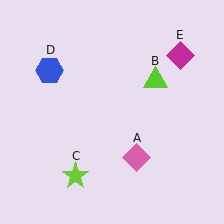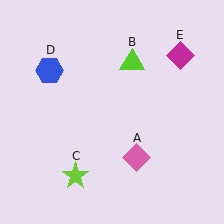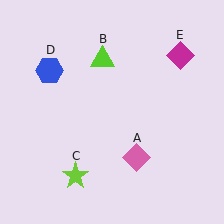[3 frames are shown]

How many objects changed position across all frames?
1 object changed position: lime triangle (object B).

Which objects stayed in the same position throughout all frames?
Pink diamond (object A) and lime star (object C) and blue hexagon (object D) and magenta diamond (object E) remained stationary.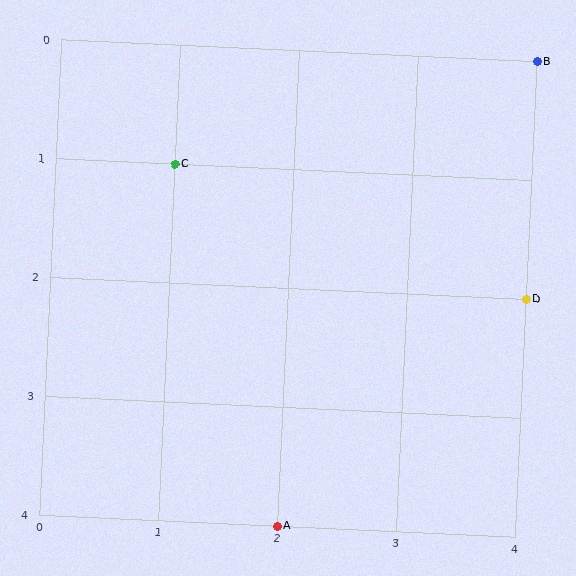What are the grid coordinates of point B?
Point B is at grid coordinates (4, 0).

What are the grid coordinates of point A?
Point A is at grid coordinates (2, 4).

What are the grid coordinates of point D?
Point D is at grid coordinates (4, 2).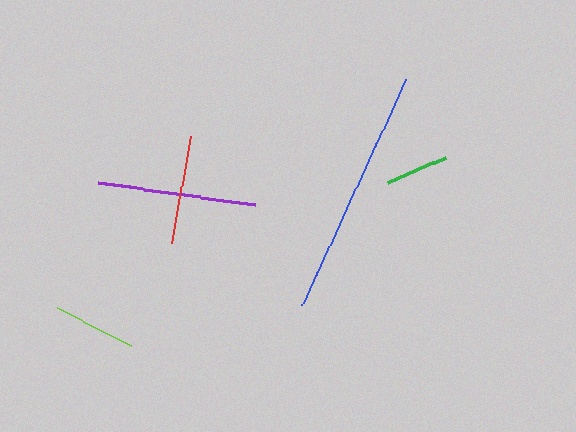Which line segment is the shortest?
The green line is the shortest at approximately 64 pixels.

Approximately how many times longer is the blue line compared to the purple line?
The blue line is approximately 1.6 times the length of the purple line.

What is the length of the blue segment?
The blue segment is approximately 249 pixels long.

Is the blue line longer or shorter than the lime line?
The blue line is longer than the lime line.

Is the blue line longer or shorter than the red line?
The blue line is longer than the red line.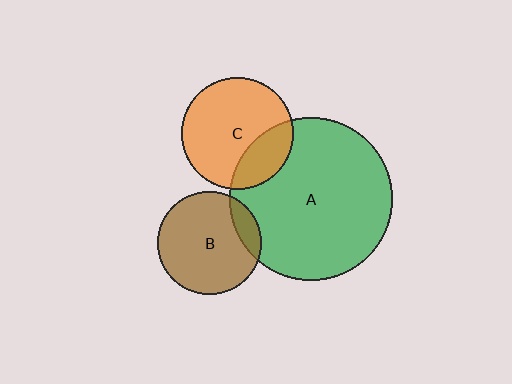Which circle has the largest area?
Circle A (green).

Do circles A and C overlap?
Yes.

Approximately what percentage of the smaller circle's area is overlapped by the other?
Approximately 25%.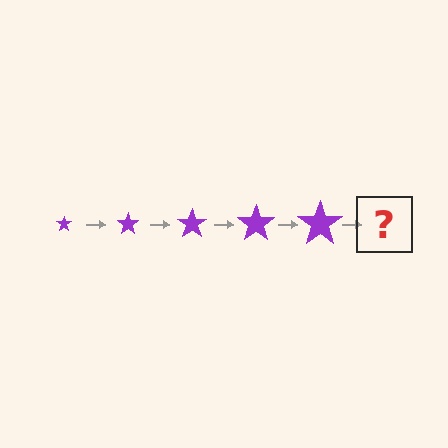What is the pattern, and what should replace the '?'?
The pattern is that the star gets progressively larger each step. The '?' should be a purple star, larger than the previous one.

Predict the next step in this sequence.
The next step is a purple star, larger than the previous one.